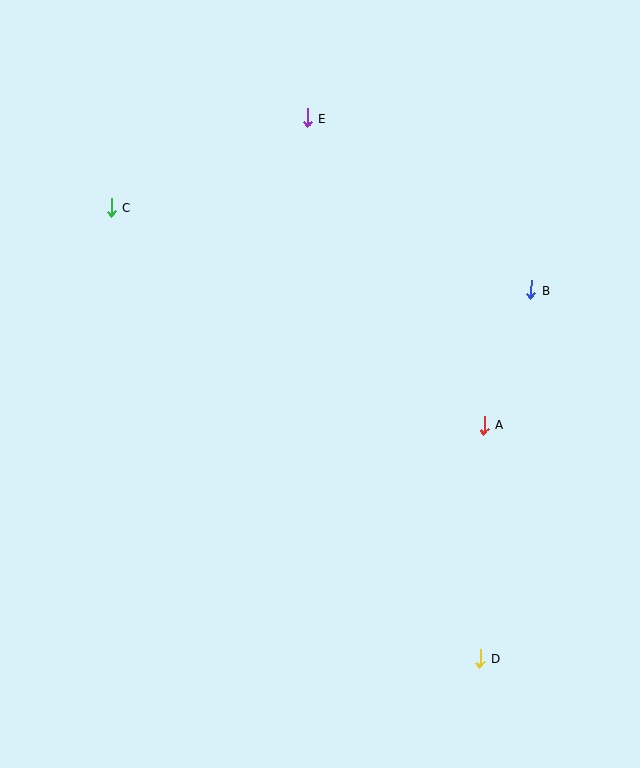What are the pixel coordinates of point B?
Point B is at (531, 290).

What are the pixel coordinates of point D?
Point D is at (480, 658).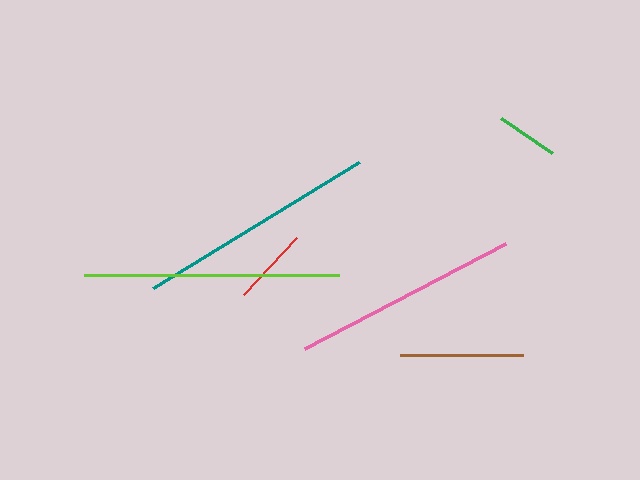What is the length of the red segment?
The red segment is approximately 77 pixels long.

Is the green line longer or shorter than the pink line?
The pink line is longer than the green line.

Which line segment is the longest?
The lime line is the longest at approximately 255 pixels.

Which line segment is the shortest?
The green line is the shortest at approximately 62 pixels.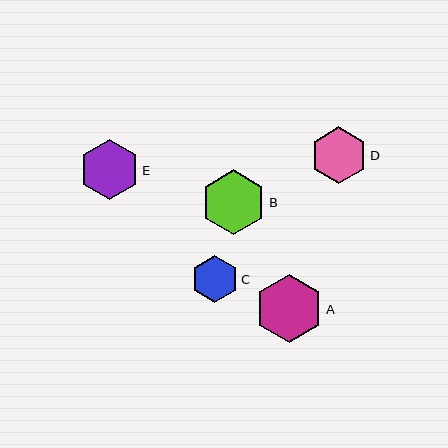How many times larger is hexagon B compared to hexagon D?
Hexagon B is approximately 1.1 times the size of hexagon D.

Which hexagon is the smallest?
Hexagon C is the smallest with a size of approximately 46 pixels.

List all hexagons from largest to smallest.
From largest to smallest: A, B, E, D, C.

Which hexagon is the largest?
Hexagon A is the largest with a size of approximately 68 pixels.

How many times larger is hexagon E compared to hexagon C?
Hexagon E is approximately 1.3 times the size of hexagon C.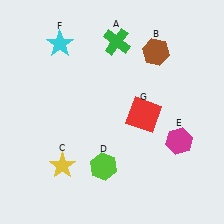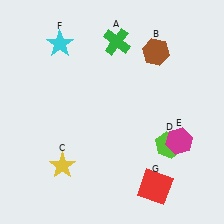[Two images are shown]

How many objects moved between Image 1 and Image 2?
2 objects moved between the two images.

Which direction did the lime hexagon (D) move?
The lime hexagon (D) moved right.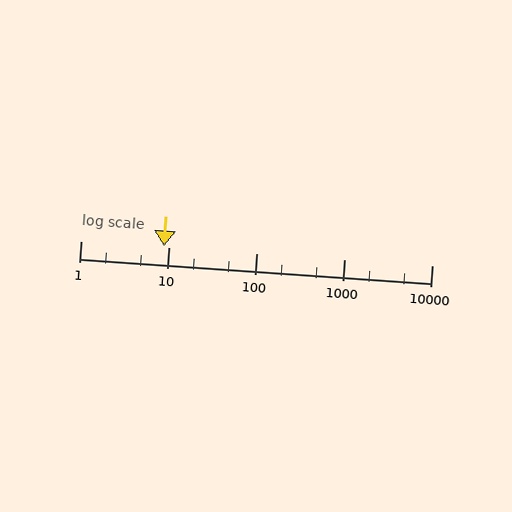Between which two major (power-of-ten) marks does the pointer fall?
The pointer is between 1 and 10.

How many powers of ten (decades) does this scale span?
The scale spans 4 decades, from 1 to 10000.